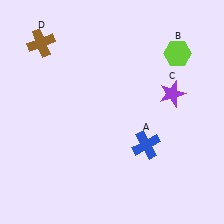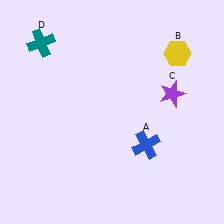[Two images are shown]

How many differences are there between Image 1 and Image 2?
There are 2 differences between the two images.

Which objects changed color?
B changed from lime to yellow. D changed from brown to teal.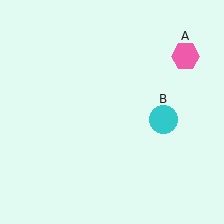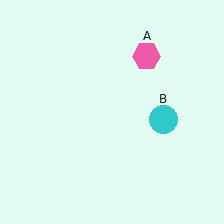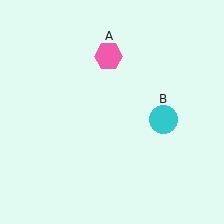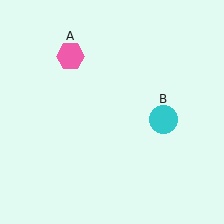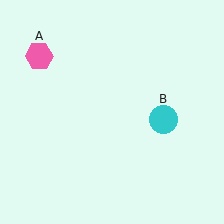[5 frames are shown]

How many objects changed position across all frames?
1 object changed position: pink hexagon (object A).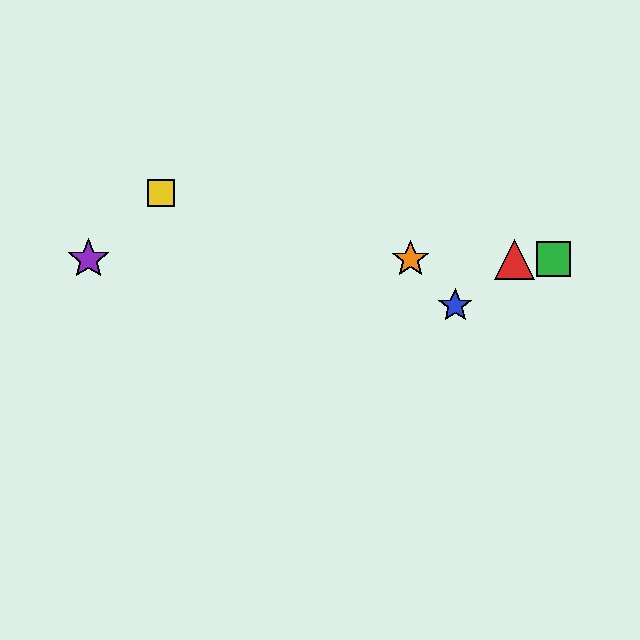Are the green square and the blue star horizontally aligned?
No, the green square is at y≈259 and the blue star is at y≈306.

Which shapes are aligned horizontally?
The red triangle, the green square, the purple star, the orange star are aligned horizontally.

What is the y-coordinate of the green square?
The green square is at y≈259.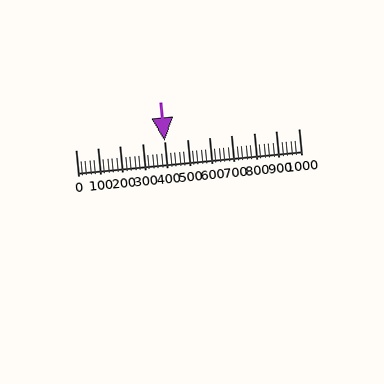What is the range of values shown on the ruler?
The ruler shows values from 0 to 1000.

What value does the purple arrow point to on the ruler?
The purple arrow points to approximately 400.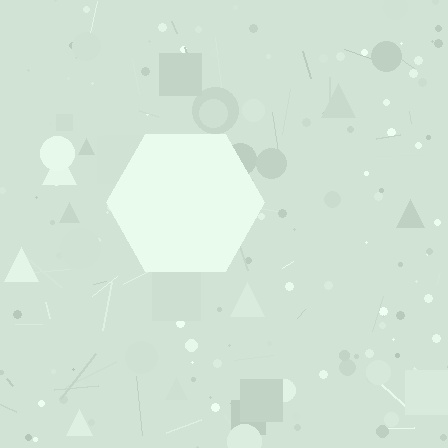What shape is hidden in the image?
A hexagon is hidden in the image.